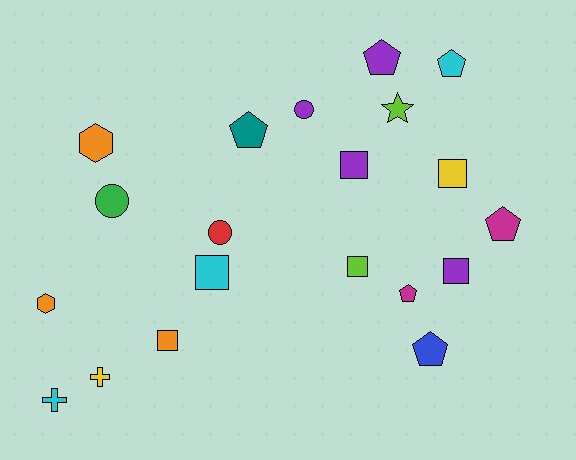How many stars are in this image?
There is 1 star.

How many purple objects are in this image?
There are 4 purple objects.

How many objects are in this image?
There are 20 objects.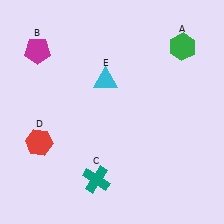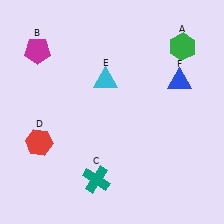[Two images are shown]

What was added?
A blue triangle (F) was added in Image 2.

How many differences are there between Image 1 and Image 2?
There is 1 difference between the two images.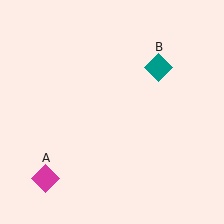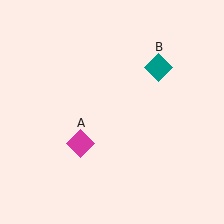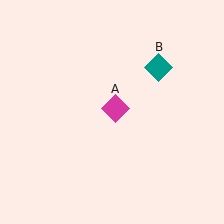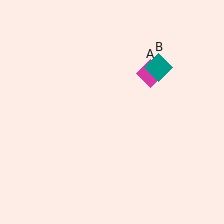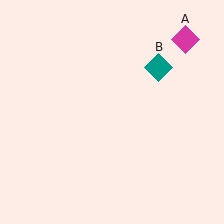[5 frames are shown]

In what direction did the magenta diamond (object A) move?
The magenta diamond (object A) moved up and to the right.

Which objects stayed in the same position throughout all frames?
Teal diamond (object B) remained stationary.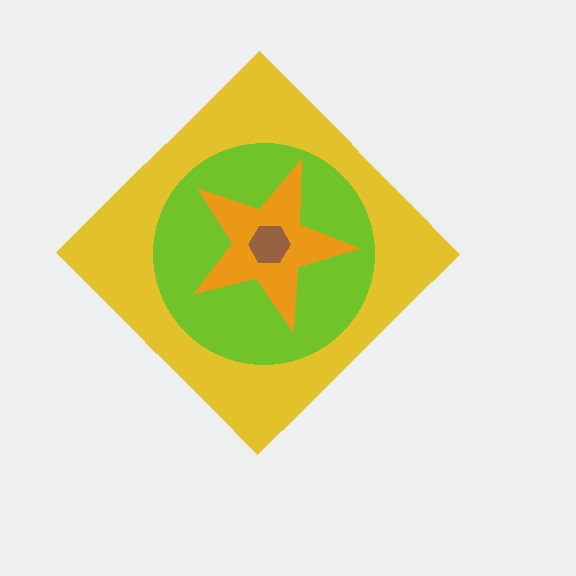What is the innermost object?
The brown hexagon.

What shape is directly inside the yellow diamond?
The lime circle.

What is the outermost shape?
The yellow diamond.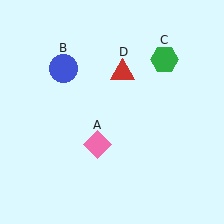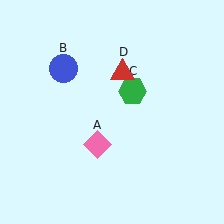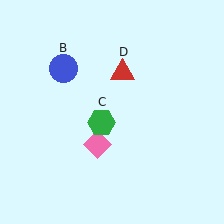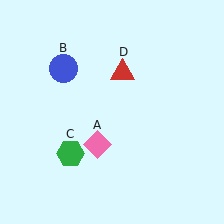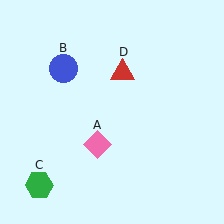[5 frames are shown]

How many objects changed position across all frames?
1 object changed position: green hexagon (object C).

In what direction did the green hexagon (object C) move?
The green hexagon (object C) moved down and to the left.